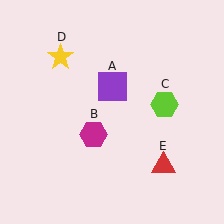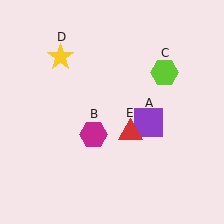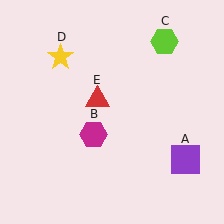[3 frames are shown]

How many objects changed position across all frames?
3 objects changed position: purple square (object A), lime hexagon (object C), red triangle (object E).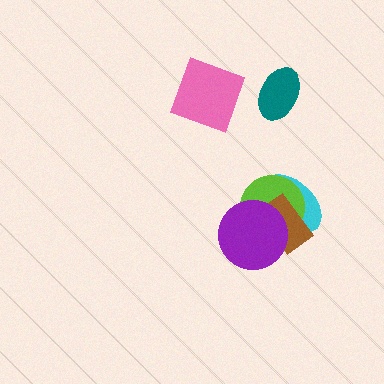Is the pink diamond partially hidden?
No, no other shape covers it.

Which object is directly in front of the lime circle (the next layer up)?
The brown rectangle is directly in front of the lime circle.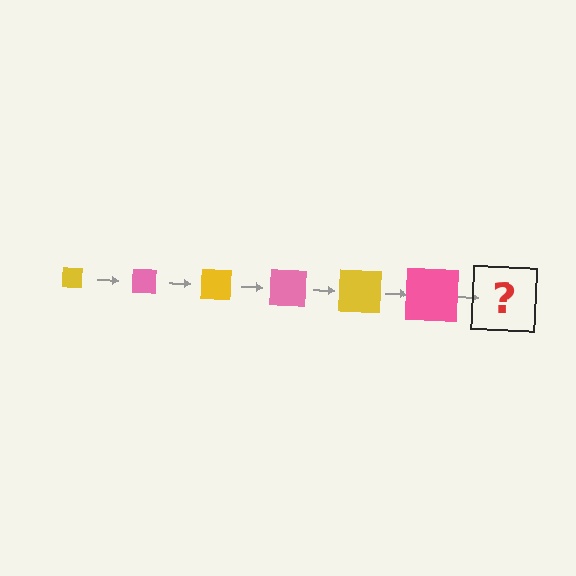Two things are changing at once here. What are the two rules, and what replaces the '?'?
The two rules are that the square grows larger each step and the color cycles through yellow and pink. The '?' should be a yellow square, larger than the previous one.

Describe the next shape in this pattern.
It should be a yellow square, larger than the previous one.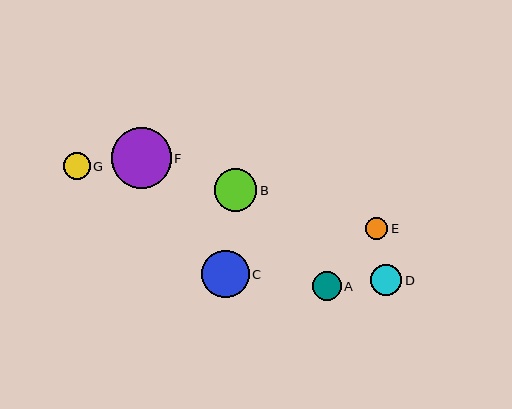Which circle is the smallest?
Circle E is the smallest with a size of approximately 22 pixels.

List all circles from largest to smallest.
From largest to smallest: F, C, B, D, A, G, E.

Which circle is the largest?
Circle F is the largest with a size of approximately 60 pixels.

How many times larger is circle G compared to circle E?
Circle G is approximately 1.2 times the size of circle E.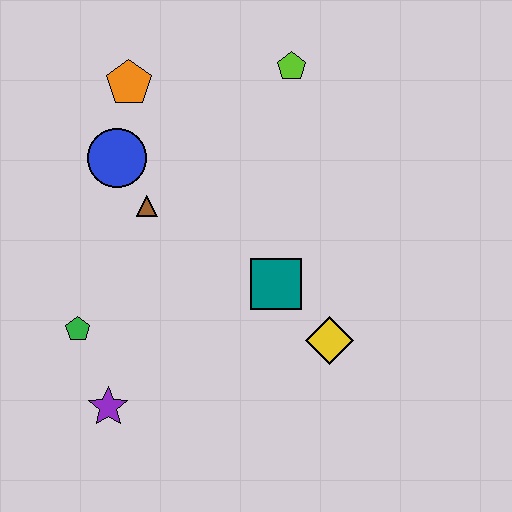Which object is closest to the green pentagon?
The purple star is closest to the green pentagon.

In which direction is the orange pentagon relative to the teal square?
The orange pentagon is above the teal square.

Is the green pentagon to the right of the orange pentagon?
No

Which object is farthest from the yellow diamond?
The orange pentagon is farthest from the yellow diamond.